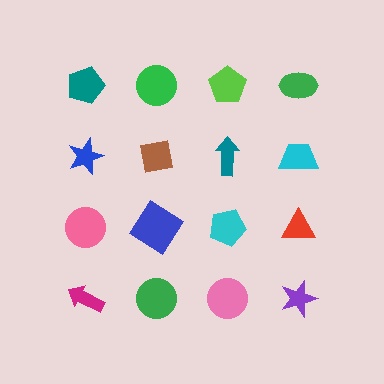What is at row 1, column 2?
A green circle.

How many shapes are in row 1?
4 shapes.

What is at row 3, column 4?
A red triangle.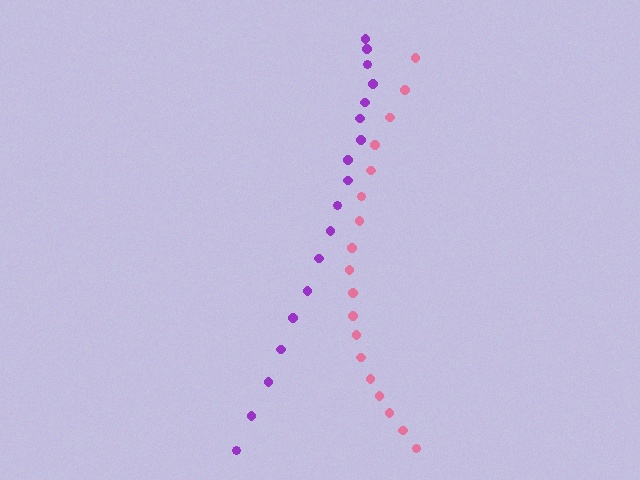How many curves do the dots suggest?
There are 2 distinct paths.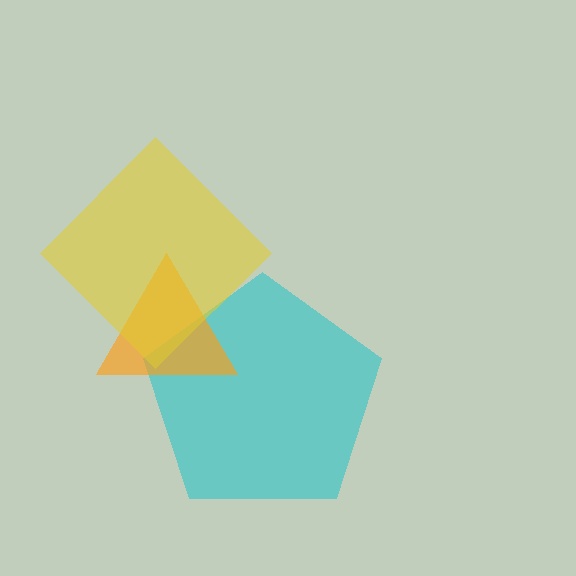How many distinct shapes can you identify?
There are 3 distinct shapes: a cyan pentagon, an orange triangle, a yellow diamond.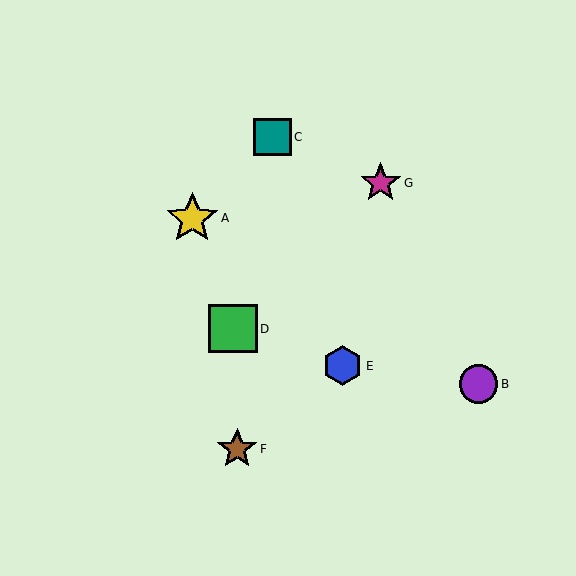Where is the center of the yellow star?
The center of the yellow star is at (192, 218).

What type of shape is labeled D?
Shape D is a green square.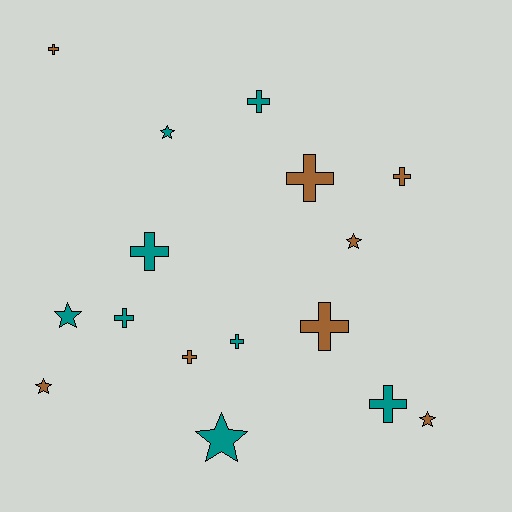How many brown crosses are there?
There are 5 brown crosses.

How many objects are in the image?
There are 16 objects.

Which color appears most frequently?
Teal, with 8 objects.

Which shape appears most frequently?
Cross, with 10 objects.